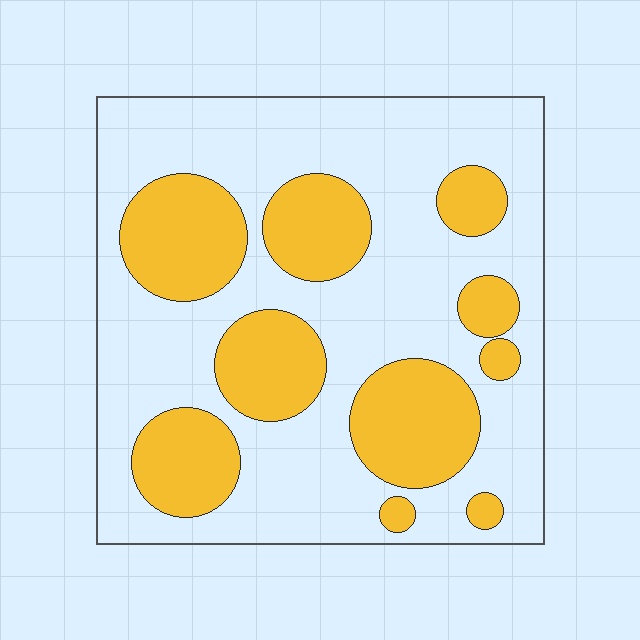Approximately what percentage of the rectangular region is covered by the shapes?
Approximately 35%.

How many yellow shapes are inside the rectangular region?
10.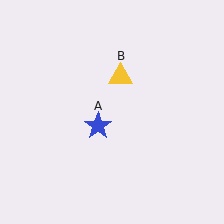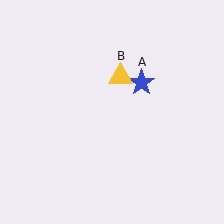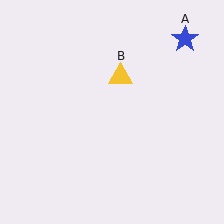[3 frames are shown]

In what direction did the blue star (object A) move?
The blue star (object A) moved up and to the right.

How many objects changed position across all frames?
1 object changed position: blue star (object A).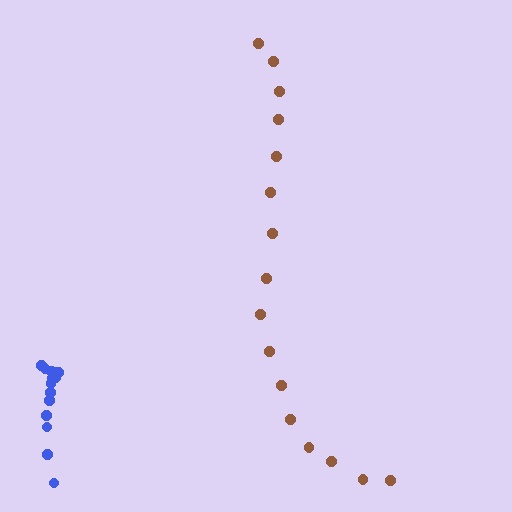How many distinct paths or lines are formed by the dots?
There are 2 distinct paths.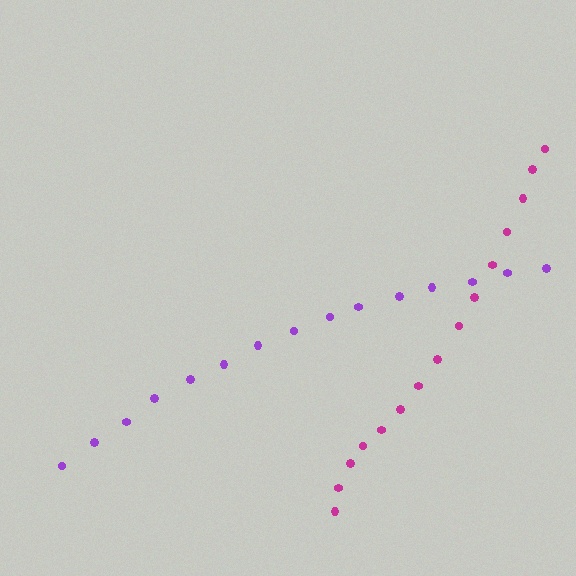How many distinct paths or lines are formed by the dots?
There are 2 distinct paths.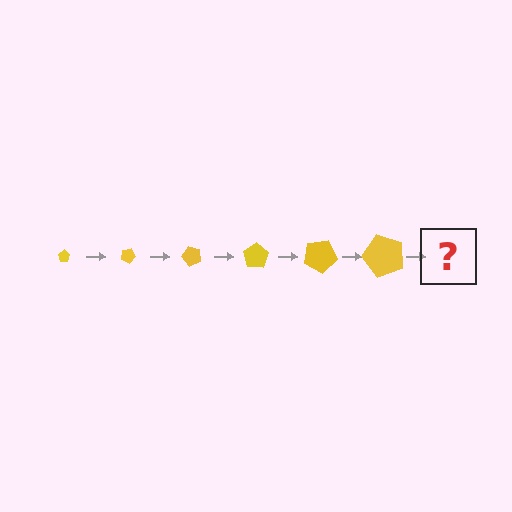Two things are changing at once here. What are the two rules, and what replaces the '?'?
The two rules are that the pentagon grows larger each step and it rotates 25 degrees each step. The '?' should be a pentagon, larger than the previous one and rotated 150 degrees from the start.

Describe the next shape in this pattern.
It should be a pentagon, larger than the previous one and rotated 150 degrees from the start.